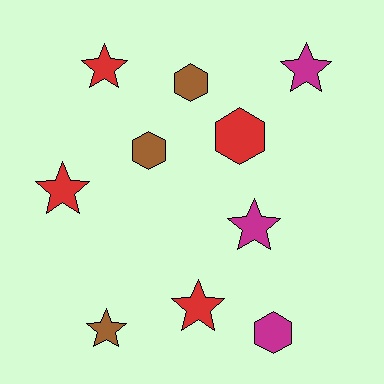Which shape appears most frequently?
Star, with 6 objects.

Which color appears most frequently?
Red, with 4 objects.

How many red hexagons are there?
There is 1 red hexagon.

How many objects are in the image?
There are 10 objects.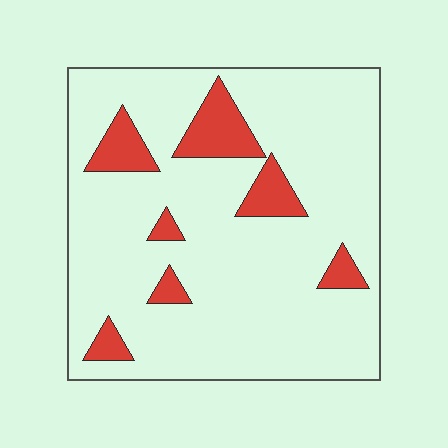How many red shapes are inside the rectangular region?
7.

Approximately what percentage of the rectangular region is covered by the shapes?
Approximately 15%.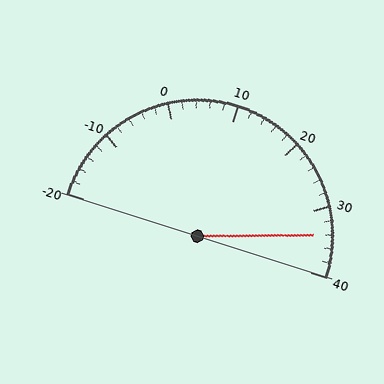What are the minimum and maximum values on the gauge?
The gauge ranges from -20 to 40.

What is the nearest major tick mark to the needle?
The nearest major tick mark is 30.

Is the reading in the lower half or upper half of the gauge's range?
The reading is in the upper half of the range (-20 to 40).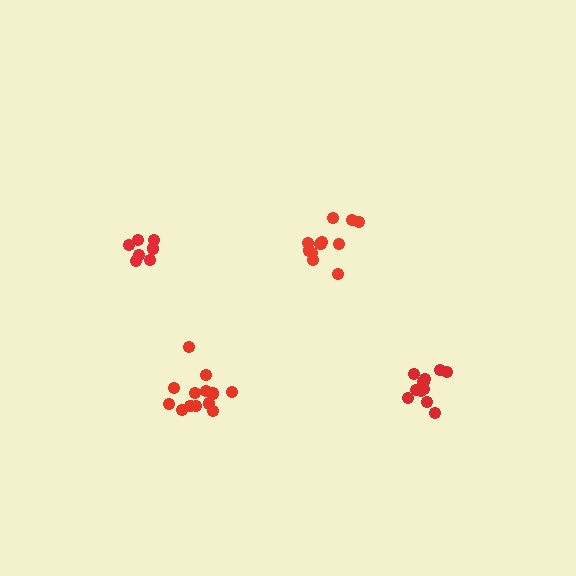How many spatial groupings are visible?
There are 4 spatial groupings.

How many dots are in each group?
Group 1: 13 dots, Group 2: 11 dots, Group 3: 7 dots, Group 4: 11 dots (42 total).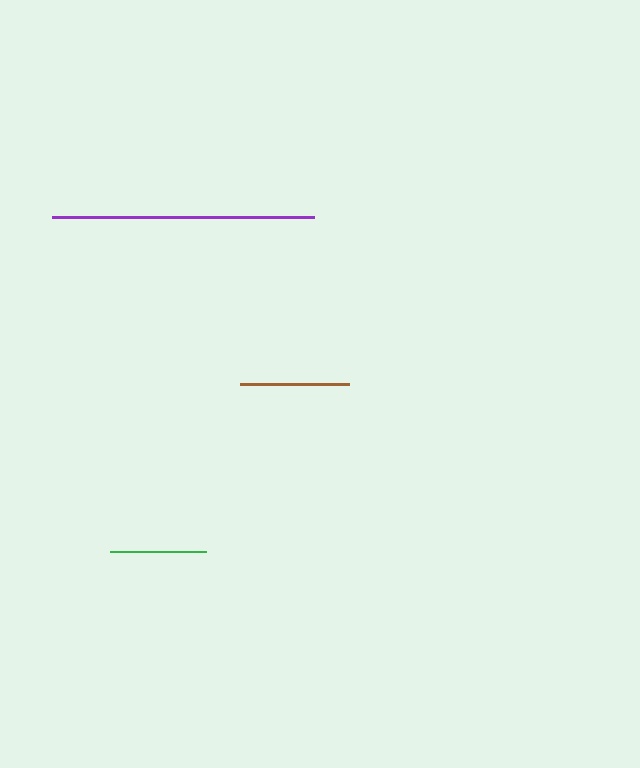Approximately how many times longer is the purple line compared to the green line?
The purple line is approximately 2.7 times the length of the green line.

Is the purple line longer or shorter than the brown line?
The purple line is longer than the brown line.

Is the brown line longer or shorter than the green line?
The brown line is longer than the green line.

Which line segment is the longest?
The purple line is the longest at approximately 262 pixels.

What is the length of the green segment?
The green segment is approximately 96 pixels long.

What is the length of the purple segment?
The purple segment is approximately 262 pixels long.